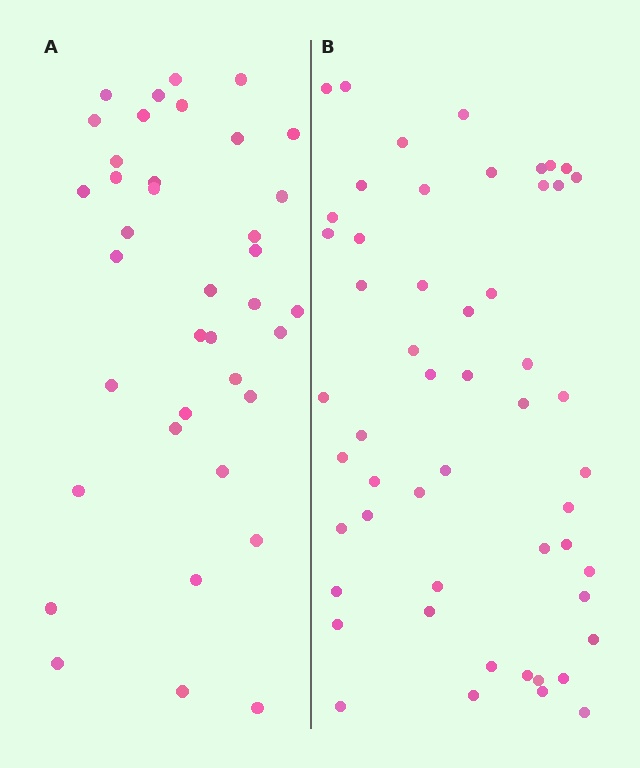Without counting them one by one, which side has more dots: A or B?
Region B (the right region) has more dots.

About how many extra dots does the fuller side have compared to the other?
Region B has approximately 15 more dots than region A.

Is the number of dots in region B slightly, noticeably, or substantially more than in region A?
Region B has noticeably more, but not dramatically so. The ratio is roughly 1.4 to 1.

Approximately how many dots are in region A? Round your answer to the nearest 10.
About 40 dots. (The exact count is 38, which rounds to 40.)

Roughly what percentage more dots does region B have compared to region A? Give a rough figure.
About 40% more.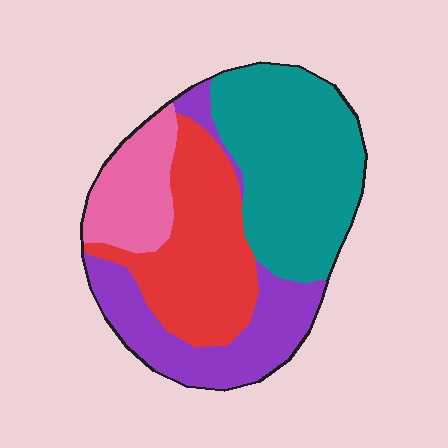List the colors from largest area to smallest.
From largest to smallest: teal, red, purple, pink.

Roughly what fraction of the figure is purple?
Purple covers around 25% of the figure.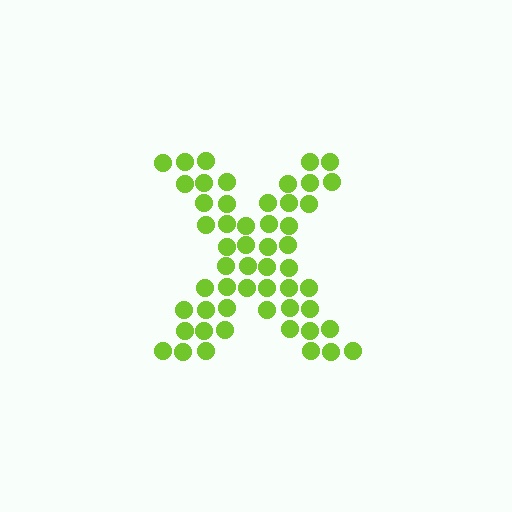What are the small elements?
The small elements are circles.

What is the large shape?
The large shape is the letter X.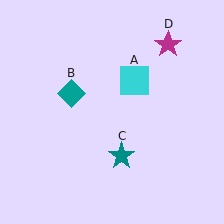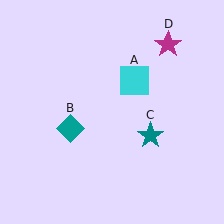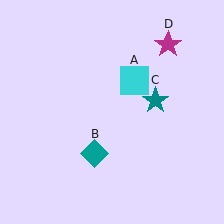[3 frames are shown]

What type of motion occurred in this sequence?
The teal diamond (object B), teal star (object C) rotated counterclockwise around the center of the scene.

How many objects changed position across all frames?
2 objects changed position: teal diamond (object B), teal star (object C).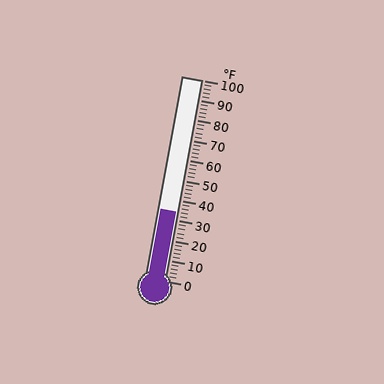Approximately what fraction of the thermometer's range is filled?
The thermometer is filled to approximately 35% of its range.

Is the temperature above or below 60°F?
The temperature is below 60°F.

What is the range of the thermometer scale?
The thermometer scale ranges from 0°F to 100°F.